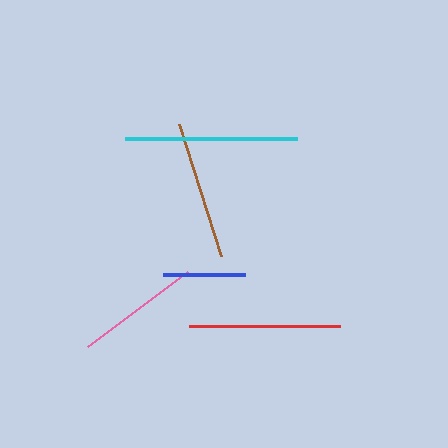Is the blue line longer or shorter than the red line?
The red line is longer than the blue line.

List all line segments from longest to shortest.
From longest to shortest: cyan, red, brown, pink, blue.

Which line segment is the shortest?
The blue line is the shortest at approximately 82 pixels.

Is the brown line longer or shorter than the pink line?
The brown line is longer than the pink line.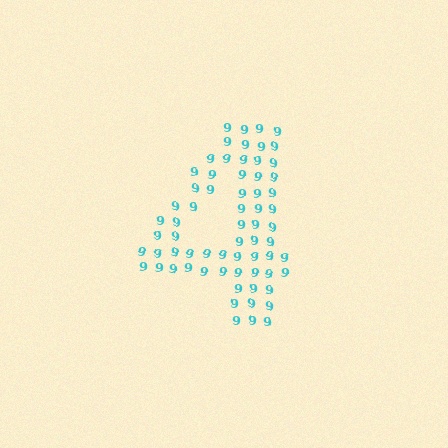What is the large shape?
The large shape is the digit 4.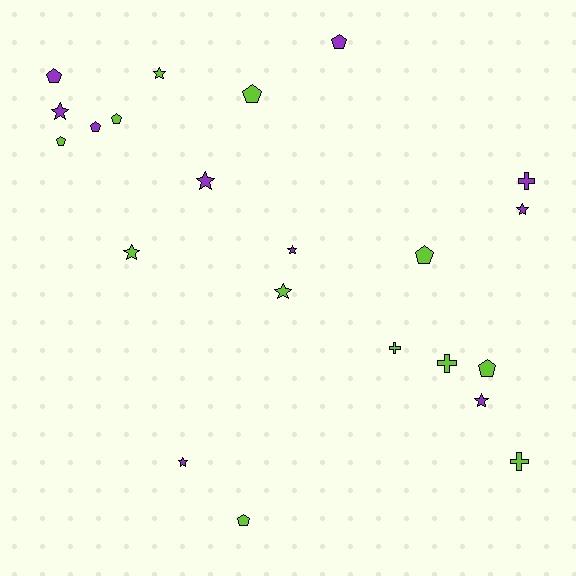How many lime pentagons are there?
There are 6 lime pentagons.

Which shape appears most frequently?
Star, with 9 objects.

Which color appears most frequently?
Lime, with 12 objects.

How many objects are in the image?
There are 22 objects.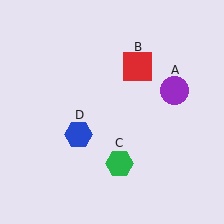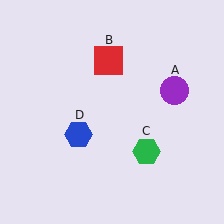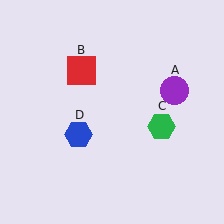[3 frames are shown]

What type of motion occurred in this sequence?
The red square (object B), green hexagon (object C) rotated counterclockwise around the center of the scene.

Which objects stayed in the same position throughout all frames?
Purple circle (object A) and blue hexagon (object D) remained stationary.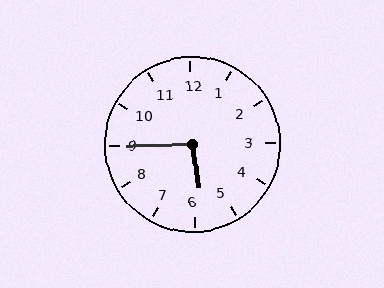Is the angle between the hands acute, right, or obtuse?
It is obtuse.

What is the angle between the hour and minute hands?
Approximately 98 degrees.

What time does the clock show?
5:45.